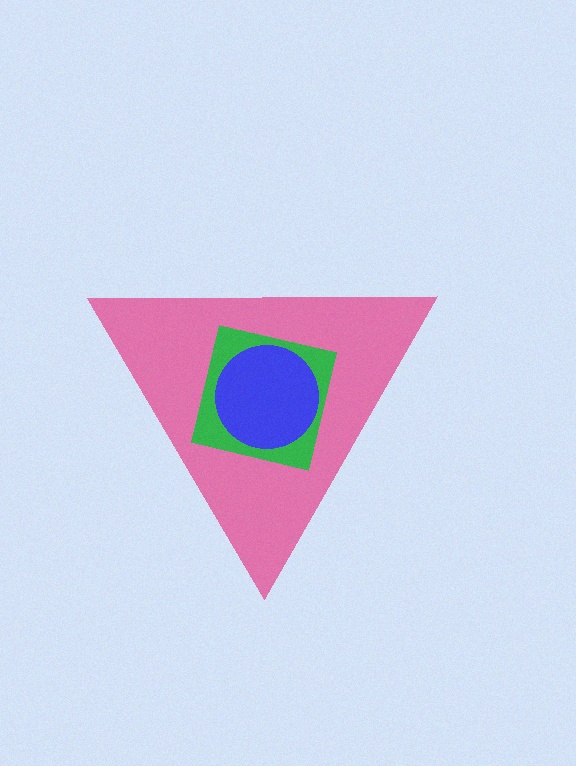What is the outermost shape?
The pink triangle.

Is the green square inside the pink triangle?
Yes.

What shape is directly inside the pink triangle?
The green square.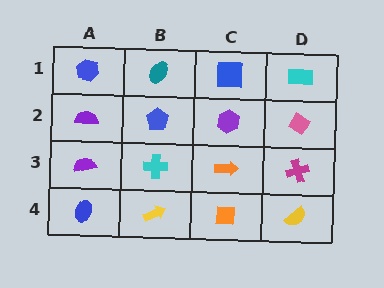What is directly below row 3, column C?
An orange square.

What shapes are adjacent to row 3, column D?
A pink diamond (row 2, column D), a yellow semicircle (row 4, column D), an orange arrow (row 3, column C).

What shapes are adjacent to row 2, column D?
A cyan rectangle (row 1, column D), a magenta cross (row 3, column D), a purple hexagon (row 2, column C).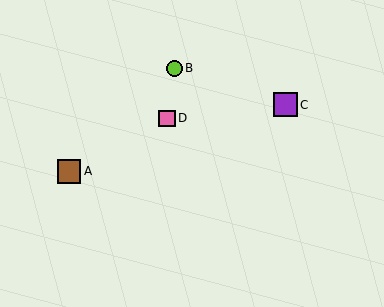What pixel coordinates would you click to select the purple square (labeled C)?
Click at (285, 105) to select the purple square C.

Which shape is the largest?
The purple square (labeled C) is the largest.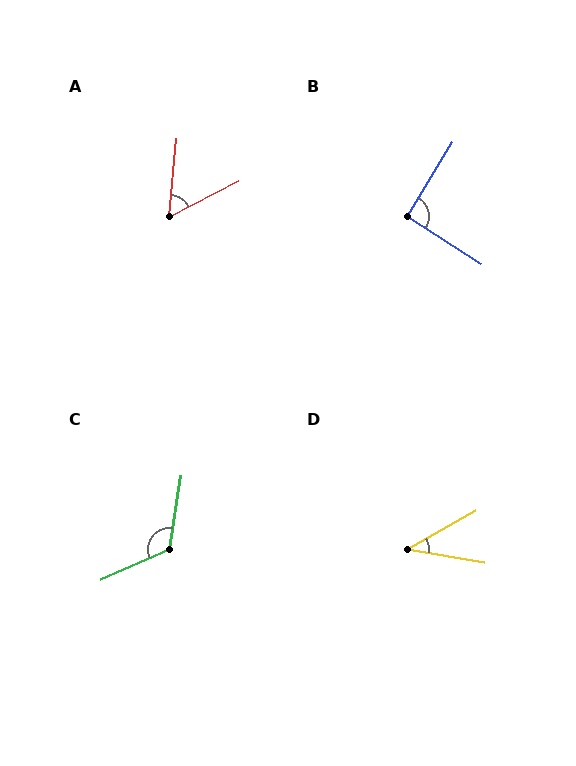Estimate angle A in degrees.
Approximately 57 degrees.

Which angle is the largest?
C, at approximately 123 degrees.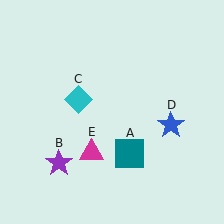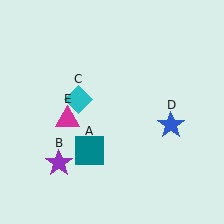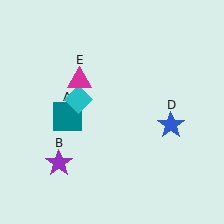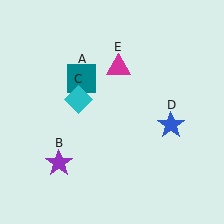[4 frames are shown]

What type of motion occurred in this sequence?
The teal square (object A), magenta triangle (object E) rotated clockwise around the center of the scene.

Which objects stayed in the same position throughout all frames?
Purple star (object B) and cyan diamond (object C) and blue star (object D) remained stationary.